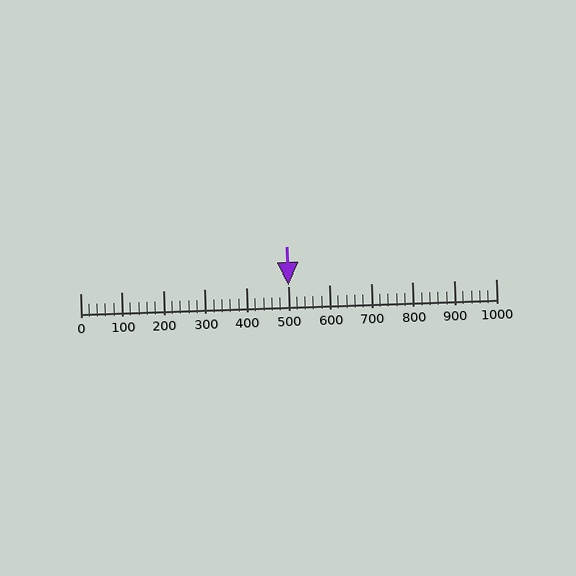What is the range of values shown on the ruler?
The ruler shows values from 0 to 1000.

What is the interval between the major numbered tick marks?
The major tick marks are spaced 100 units apart.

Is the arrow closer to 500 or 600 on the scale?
The arrow is closer to 500.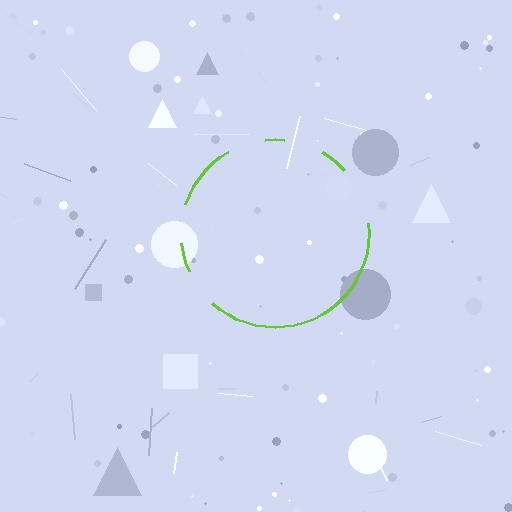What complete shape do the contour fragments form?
The contour fragments form a circle.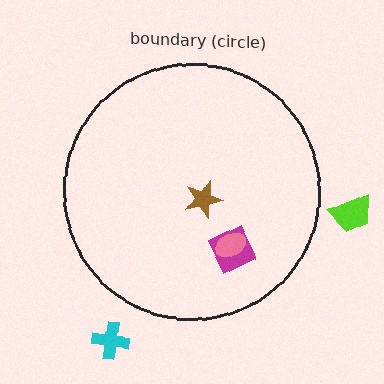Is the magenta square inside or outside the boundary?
Inside.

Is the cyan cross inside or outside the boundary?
Outside.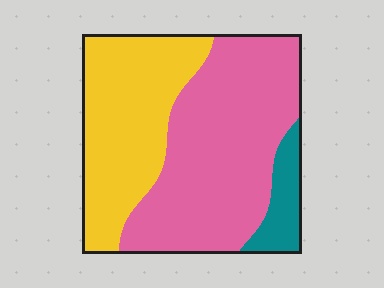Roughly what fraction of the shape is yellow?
Yellow takes up about three eighths (3/8) of the shape.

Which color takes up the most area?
Pink, at roughly 55%.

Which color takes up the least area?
Teal, at roughly 10%.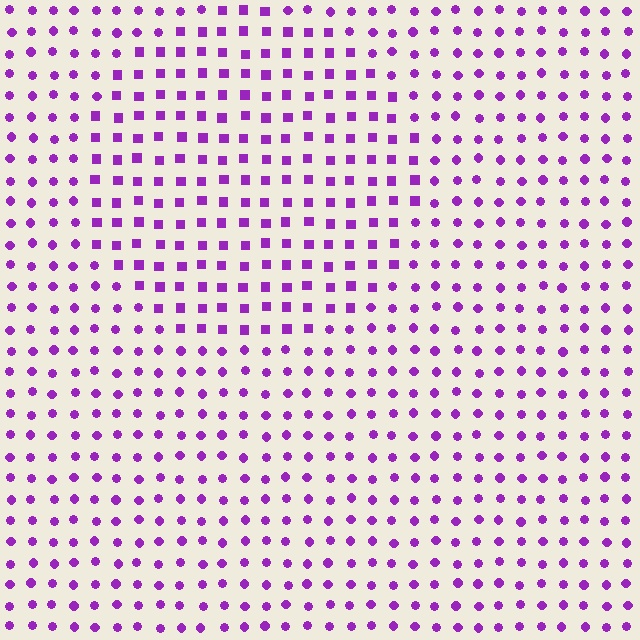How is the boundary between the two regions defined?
The boundary is defined by a change in element shape: squares inside vs. circles outside. All elements share the same color and spacing.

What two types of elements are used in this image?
The image uses squares inside the circle region and circles outside it.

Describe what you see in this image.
The image is filled with small purple elements arranged in a uniform grid. A circle-shaped region contains squares, while the surrounding area contains circles. The boundary is defined purely by the change in element shape.